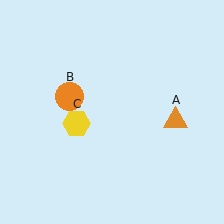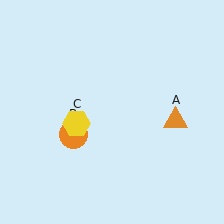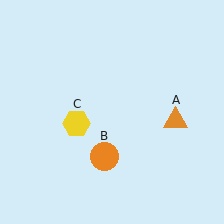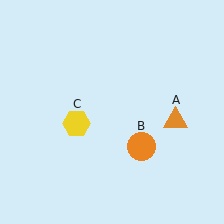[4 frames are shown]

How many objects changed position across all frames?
1 object changed position: orange circle (object B).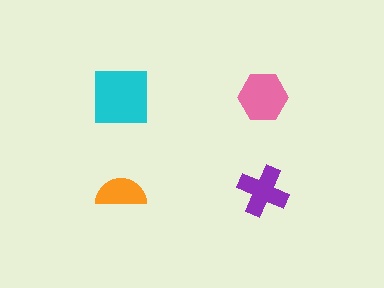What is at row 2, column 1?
An orange semicircle.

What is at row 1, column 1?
A cyan square.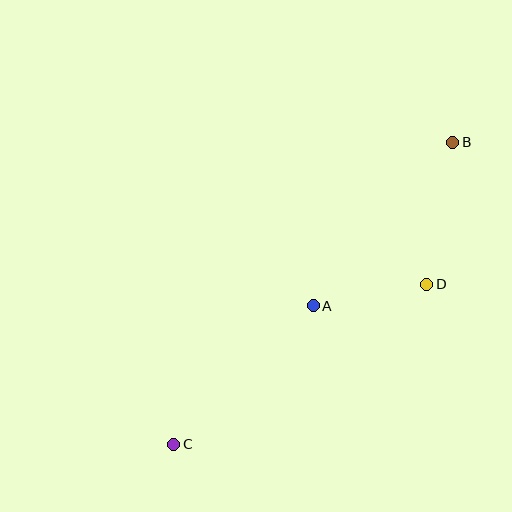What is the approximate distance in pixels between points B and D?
The distance between B and D is approximately 144 pixels.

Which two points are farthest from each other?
Points B and C are farthest from each other.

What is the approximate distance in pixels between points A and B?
The distance between A and B is approximately 215 pixels.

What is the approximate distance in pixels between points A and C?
The distance between A and C is approximately 197 pixels.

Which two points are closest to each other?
Points A and D are closest to each other.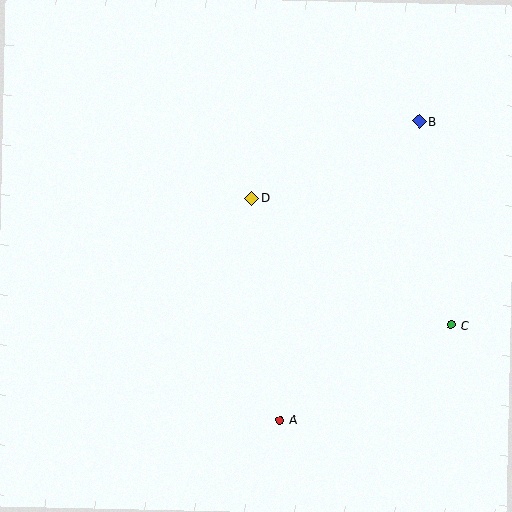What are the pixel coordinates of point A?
Point A is at (280, 420).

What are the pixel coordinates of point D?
Point D is at (252, 198).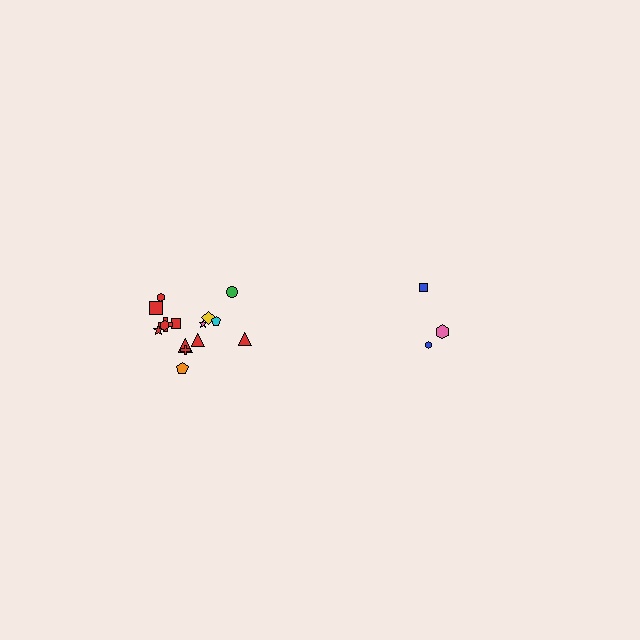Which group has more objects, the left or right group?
The left group.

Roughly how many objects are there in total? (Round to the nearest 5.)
Roughly 20 objects in total.